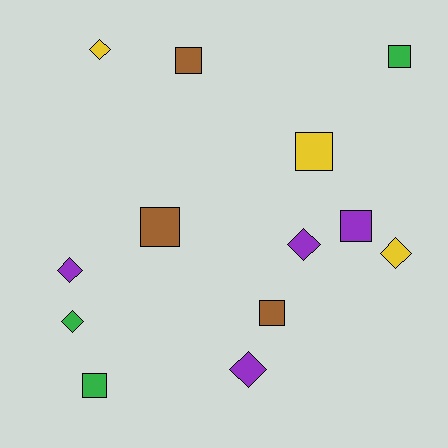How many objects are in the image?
There are 13 objects.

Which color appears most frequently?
Purple, with 4 objects.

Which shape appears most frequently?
Square, with 7 objects.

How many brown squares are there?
There are 3 brown squares.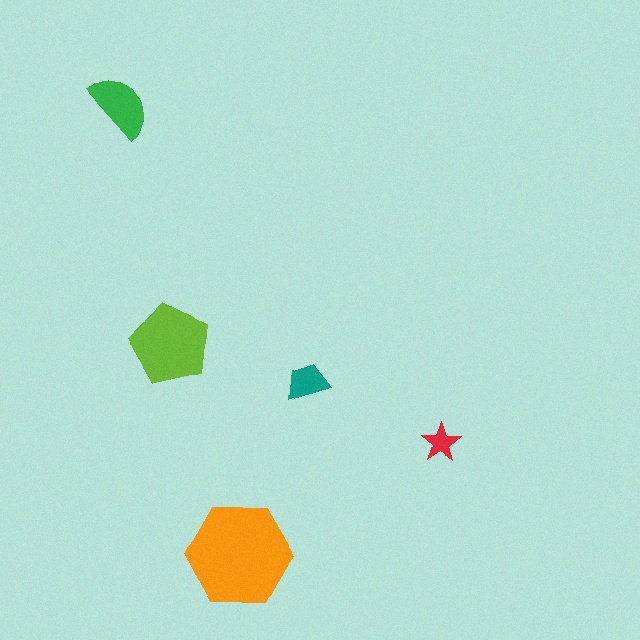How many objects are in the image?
There are 5 objects in the image.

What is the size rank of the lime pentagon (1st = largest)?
2nd.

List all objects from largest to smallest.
The orange hexagon, the lime pentagon, the green semicircle, the teal trapezoid, the red star.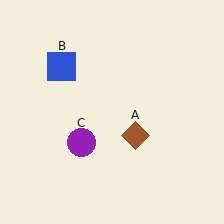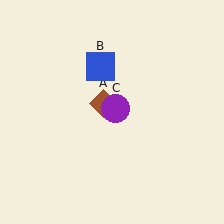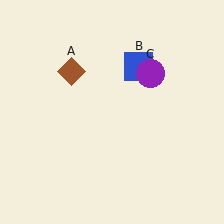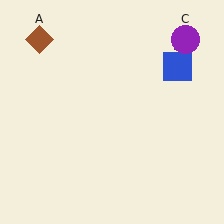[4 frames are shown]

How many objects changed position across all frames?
3 objects changed position: brown diamond (object A), blue square (object B), purple circle (object C).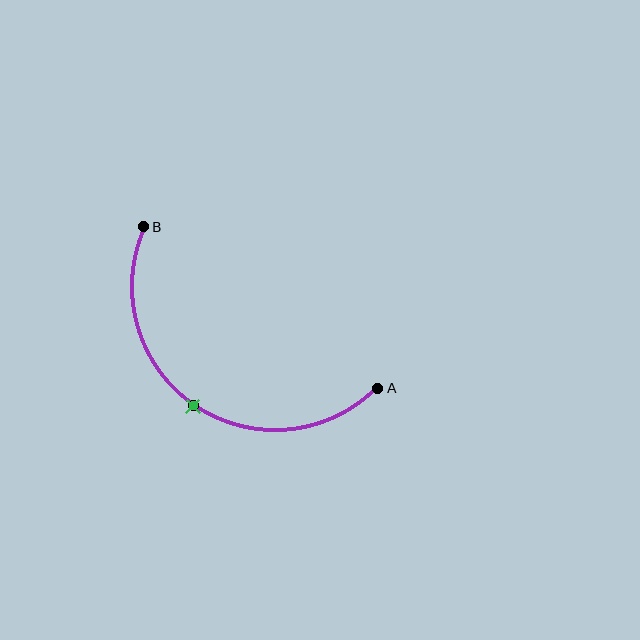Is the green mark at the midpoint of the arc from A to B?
Yes. The green mark lies on the arc at equal arc-length from both A and B — it is the arc midpoint.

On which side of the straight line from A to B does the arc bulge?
The arc bulges below and to the left of the straight line connecting A and B.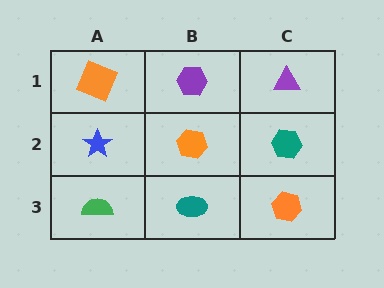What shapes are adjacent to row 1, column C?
A teal hexagon (row 2, column C), a purple hexagon (row 1, column B).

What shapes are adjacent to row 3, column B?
An orange hexagon (row 2, column B), a green semicircle (row 3, column A), an orange hexagon (row 3, column C).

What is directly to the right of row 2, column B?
A teal hexagon.